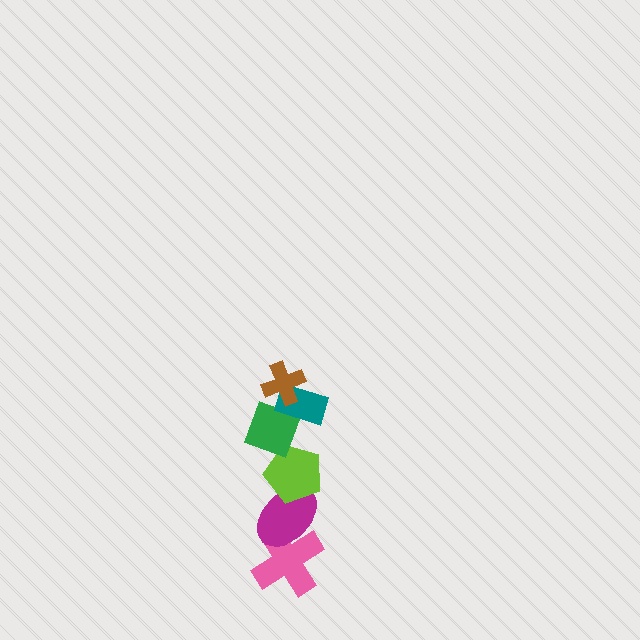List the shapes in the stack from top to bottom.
From top to bottom: the brown cross, the teal rectangle, the green diamond, the lime pentagon, the magenta ellipse, the pink cross.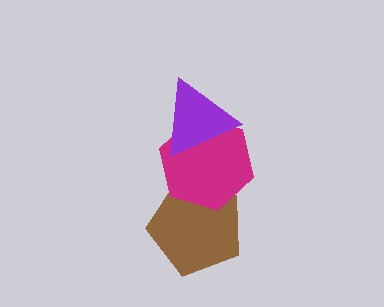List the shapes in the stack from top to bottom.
From top to bottom: the purple triangle, the magenta hexagon, the brown pentagon.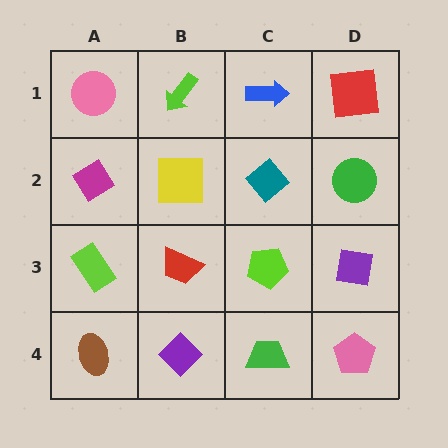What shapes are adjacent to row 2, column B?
A lime arrow (row 1, column B), a red trapezoid (row 3, column B), a magenta diamond (row 2, column A), a teal diamond (row 2, column C).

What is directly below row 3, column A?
A brown ellipse.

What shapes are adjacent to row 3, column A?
A magenta diamond (row 2, column A), a brown ellipse (row 4, column A), a red trapezoid (row 3, column B).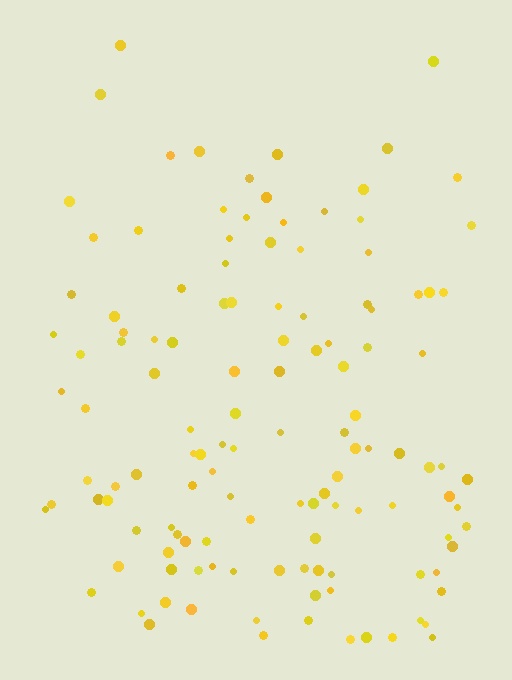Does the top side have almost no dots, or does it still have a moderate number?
Still a moderate number, just noticeably fewer than the bottom.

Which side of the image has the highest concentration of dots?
The bottom.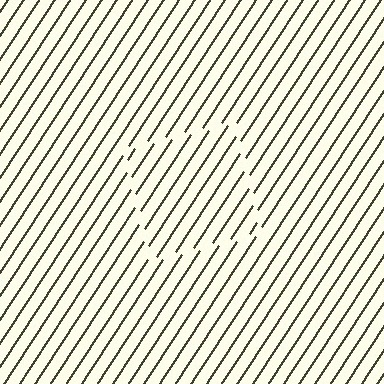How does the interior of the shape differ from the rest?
The interior of the shape contains the same grating, shifted by half a period — the contour is defined by the phase discontinuity where line-ends from the inner and outer gratings abut.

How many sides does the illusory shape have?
4 sides — the line-ends trace a square.